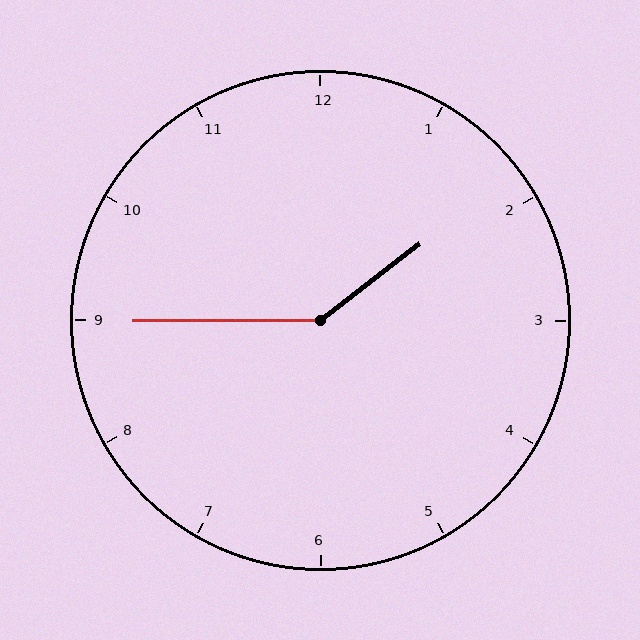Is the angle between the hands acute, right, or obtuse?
It is obtuse.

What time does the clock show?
1:45.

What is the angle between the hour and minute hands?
Approximately 142 degrees.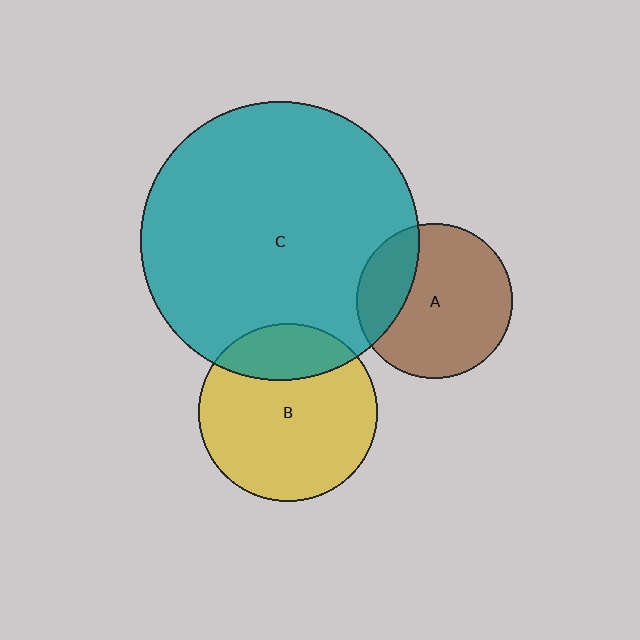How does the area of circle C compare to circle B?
Approximately 2.4 times.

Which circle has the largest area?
Circle C (teal).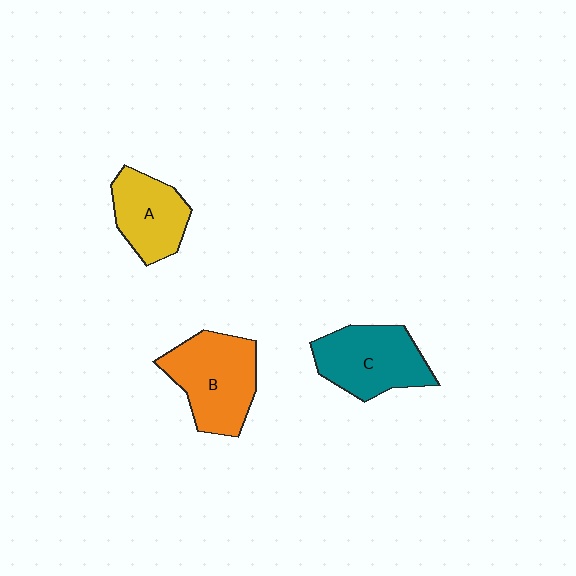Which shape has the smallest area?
Shape A (yellow).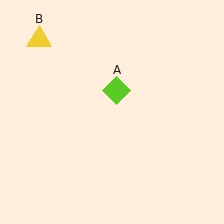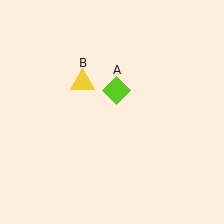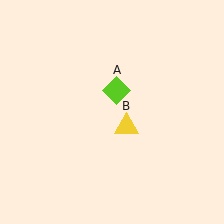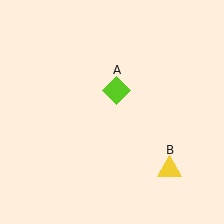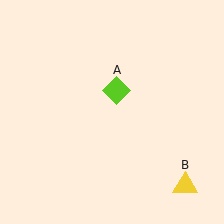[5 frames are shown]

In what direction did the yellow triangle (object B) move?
The yellow triangle (object B) moved down and to the right.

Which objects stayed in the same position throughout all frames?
Lime diamond (object A) remained stationary.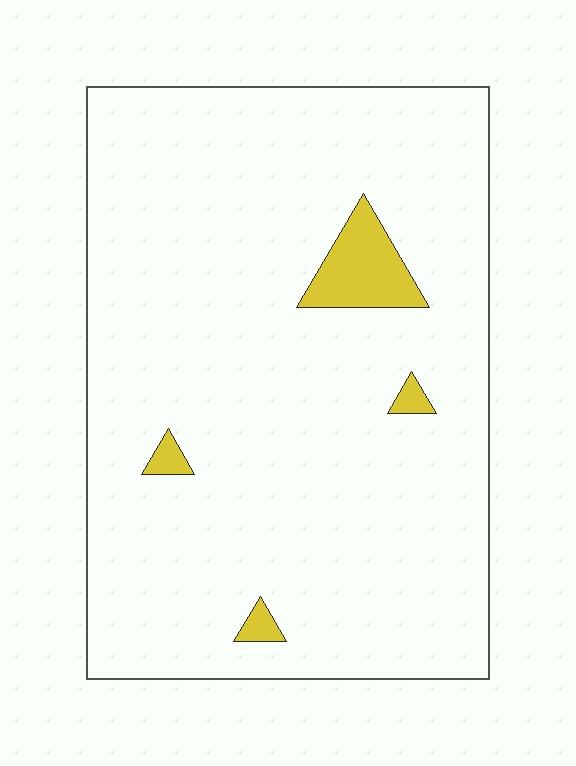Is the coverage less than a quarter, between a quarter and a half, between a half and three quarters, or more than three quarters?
Less than a quarter.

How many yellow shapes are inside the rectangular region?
4.